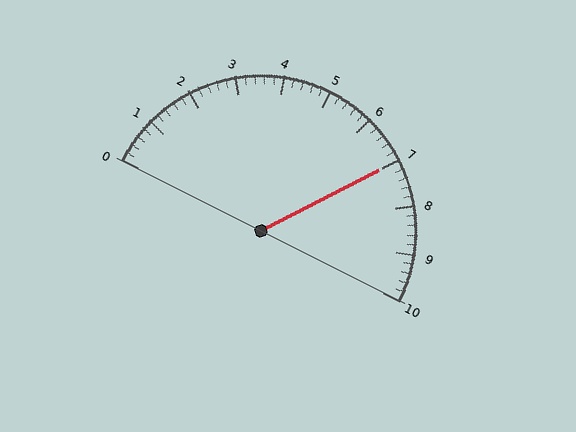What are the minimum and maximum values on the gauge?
The gauge ranges from 0 to 10.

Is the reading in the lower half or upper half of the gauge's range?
The reading is in the upper half of the range (0 to 10).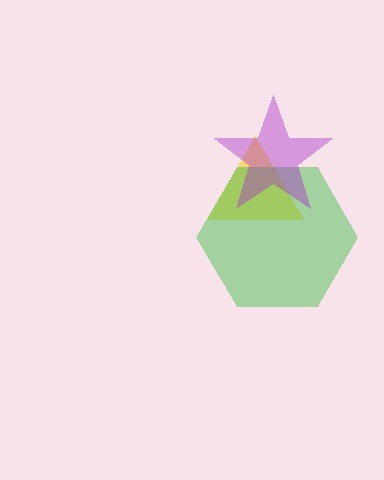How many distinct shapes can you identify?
There are 3 distinct shapes: a yellow triangle, a green hexagon, a purple star.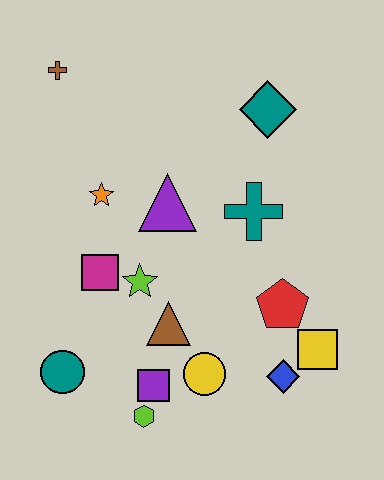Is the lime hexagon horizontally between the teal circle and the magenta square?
No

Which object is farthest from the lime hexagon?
The brown cross is farthest from the lime hexagon.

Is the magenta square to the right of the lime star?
No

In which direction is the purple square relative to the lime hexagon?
The purple square is above the lime hexagon.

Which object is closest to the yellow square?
The blue diamond is closest to the yellow square.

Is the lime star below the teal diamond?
Yes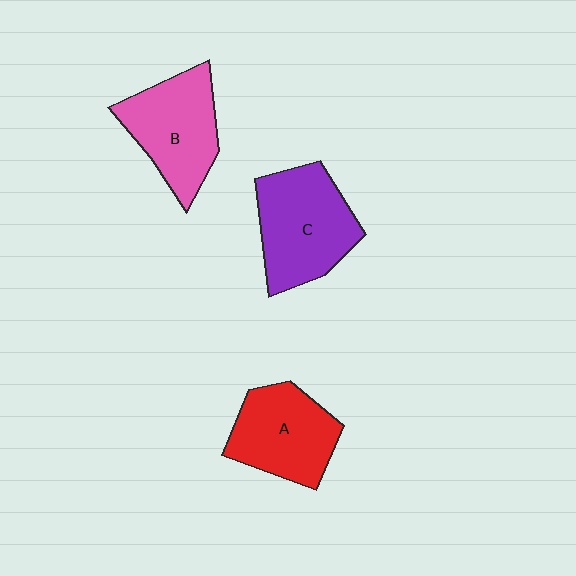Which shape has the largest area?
Shape C (purple).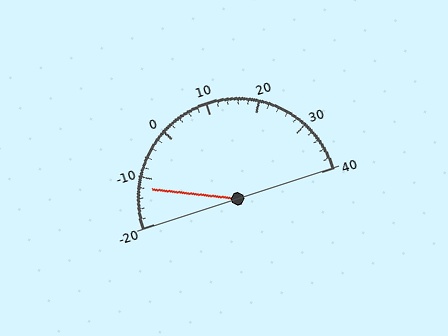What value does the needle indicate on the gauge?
The needle indicates approximately -12.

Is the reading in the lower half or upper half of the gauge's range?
The reading is in the lower half of the range (-20 to 40).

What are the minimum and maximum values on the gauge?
The gauge ranges from -20 to 40.